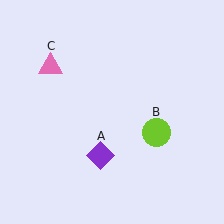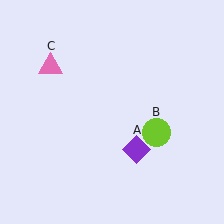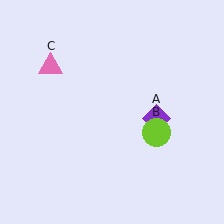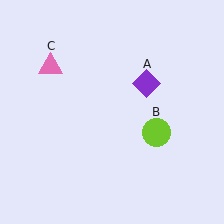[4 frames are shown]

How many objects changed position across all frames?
1 object changed position: purple diamond (object A).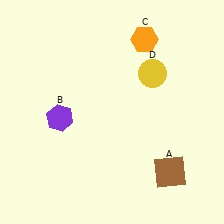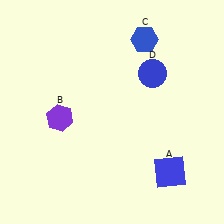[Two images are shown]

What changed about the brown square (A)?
In Image 1, A is brown. In Image 2, it changed to blue.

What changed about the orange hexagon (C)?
In Image 1, C is orange. In Image 2, it changed to blue.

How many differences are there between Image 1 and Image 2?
There are 3 differences between the two images.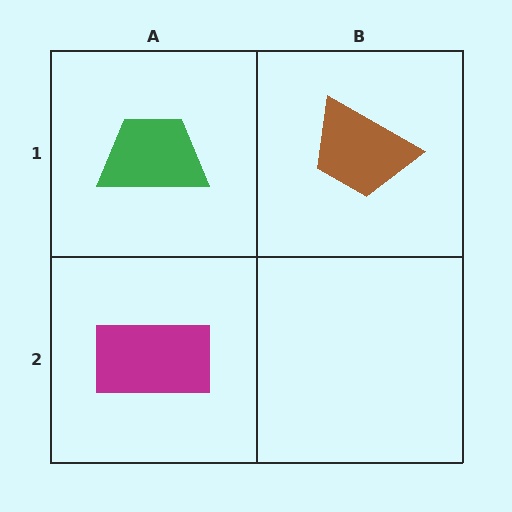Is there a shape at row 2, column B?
No, that cell is empty.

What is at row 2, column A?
A magenta rectangle.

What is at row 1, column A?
A green trapezoid.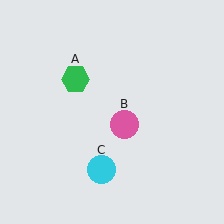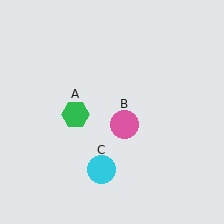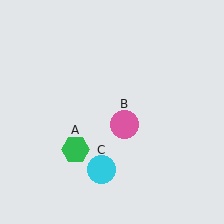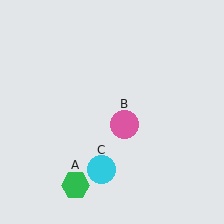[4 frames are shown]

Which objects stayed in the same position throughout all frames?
Pink circle (object B) and cyan circle (object C) remained stationary.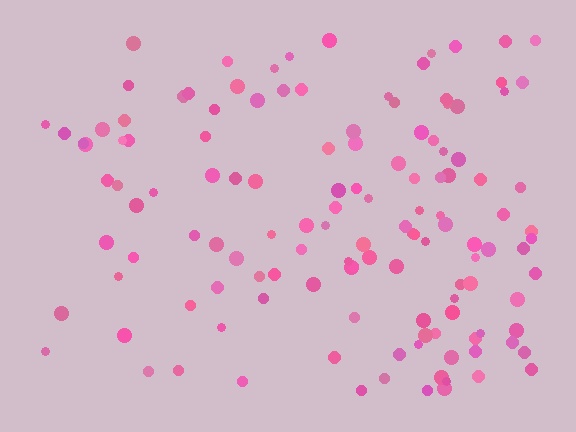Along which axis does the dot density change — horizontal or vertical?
Horizontal.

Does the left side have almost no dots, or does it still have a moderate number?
Still a moderate number, just noticeably fewer than the right.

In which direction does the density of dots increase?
From left to right, with the right side densest.